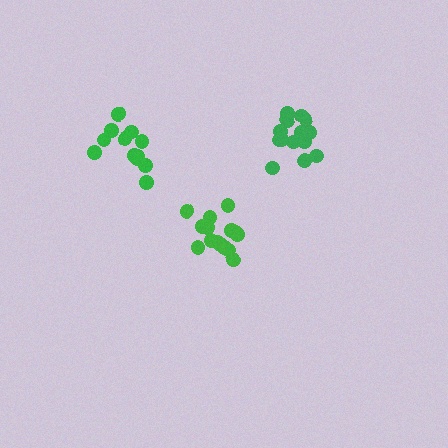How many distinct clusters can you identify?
There are 3 distinct clusters.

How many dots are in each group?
Group 1: 15 dots, Group 2: 17 dots, Group 3: 12 dots (44 total).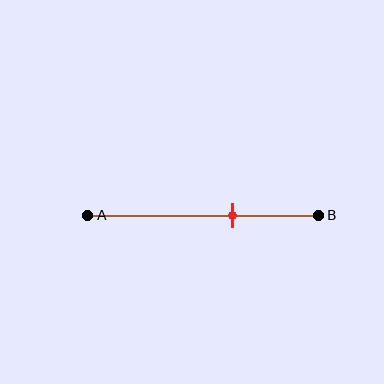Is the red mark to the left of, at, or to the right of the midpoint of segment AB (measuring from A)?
The red mark is to the right of the midpoint of segment AB.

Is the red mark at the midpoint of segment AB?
No, the mark is at about 65% from A, not at the 50% midpoint.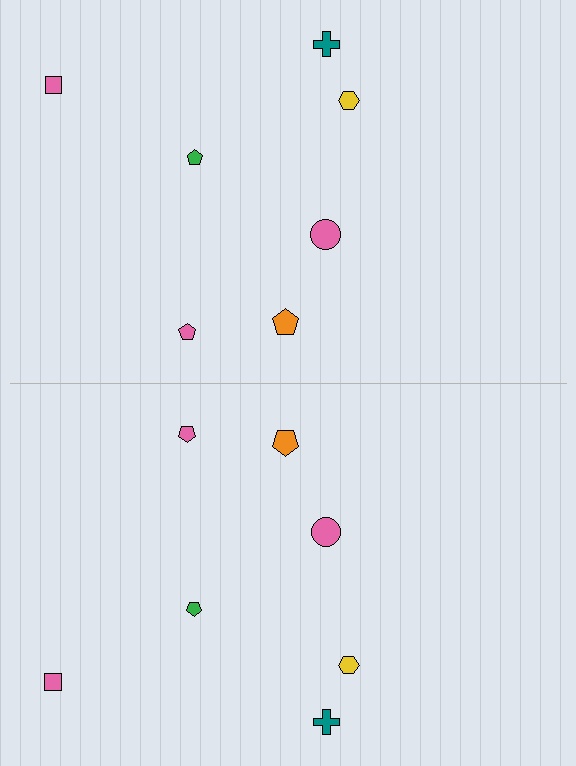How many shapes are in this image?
There are 14 shapes in this image.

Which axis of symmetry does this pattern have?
The pattern has a horizontal axis of symmetry running through the center of the image.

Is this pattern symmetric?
Yes, this pattern has bilateral (reflection) symmetry.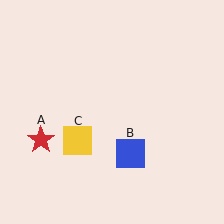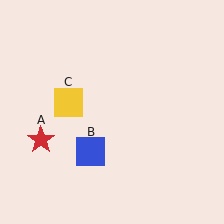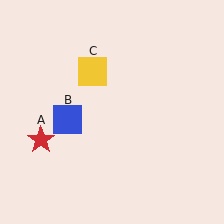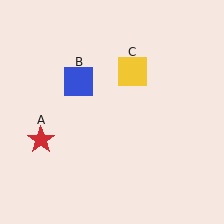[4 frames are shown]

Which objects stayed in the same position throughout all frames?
Red star (object A) remained stationary.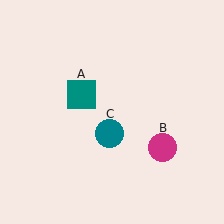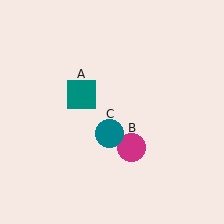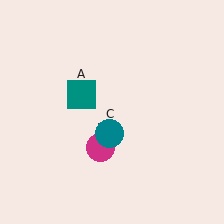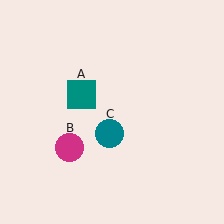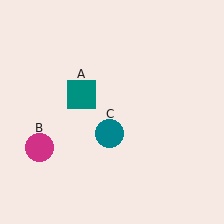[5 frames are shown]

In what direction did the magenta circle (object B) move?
The magenta circle (object B) moved left.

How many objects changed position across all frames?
1 object changed position: magenta circle (object B).